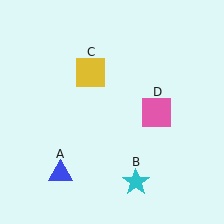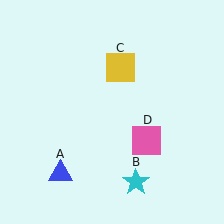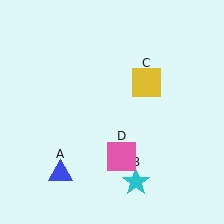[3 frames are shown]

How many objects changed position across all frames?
2 objects changed position: yellow square (object C), pink square (object D).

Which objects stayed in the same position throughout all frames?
Blue triangle (object A) and cyan star (object B) remained stationary.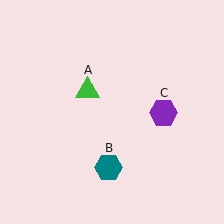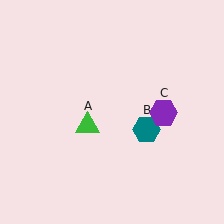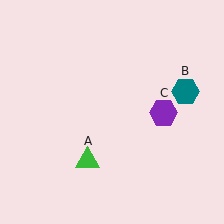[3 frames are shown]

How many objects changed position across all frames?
2 objects changed position: green triangle (object A), teal hexagon (object B).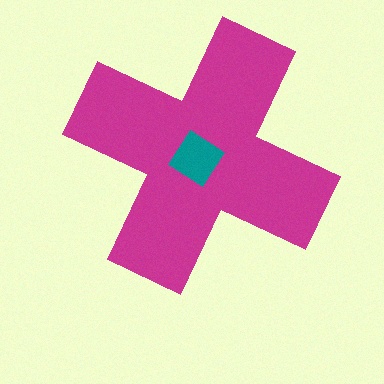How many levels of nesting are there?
2.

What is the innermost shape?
The teal diamond.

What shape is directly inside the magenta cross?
The teal diamond.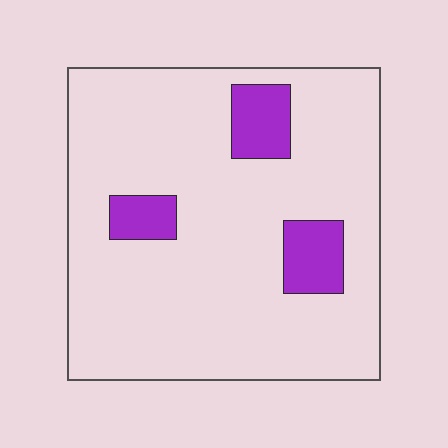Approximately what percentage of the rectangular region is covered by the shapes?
Approximately 10%.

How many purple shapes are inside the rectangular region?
3.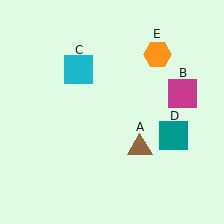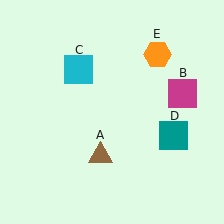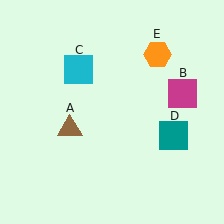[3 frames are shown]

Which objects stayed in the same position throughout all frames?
Magenta square (object B) and cyan square (object C) and teal square (object D) and orange hexagon (object E) remained stationary.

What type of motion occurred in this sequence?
The brown triangle (object A) rotated clockwise around the center of the scene.